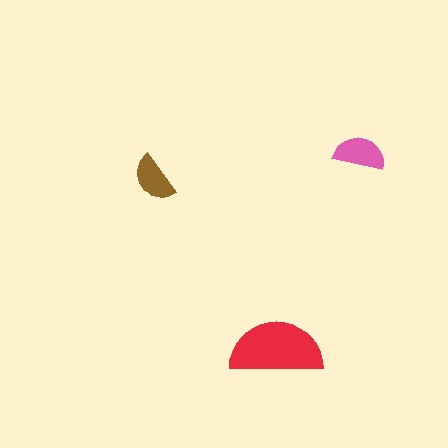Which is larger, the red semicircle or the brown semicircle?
The red one.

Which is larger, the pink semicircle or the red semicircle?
The red one.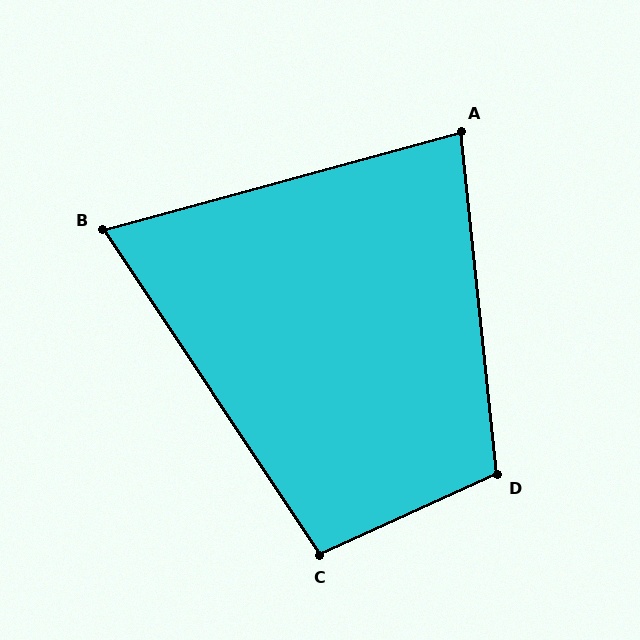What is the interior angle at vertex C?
Approximately 99 degrees (obtuse).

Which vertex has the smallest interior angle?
B, at approximately 72 degrees.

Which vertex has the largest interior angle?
D, at approximately 108 degrees.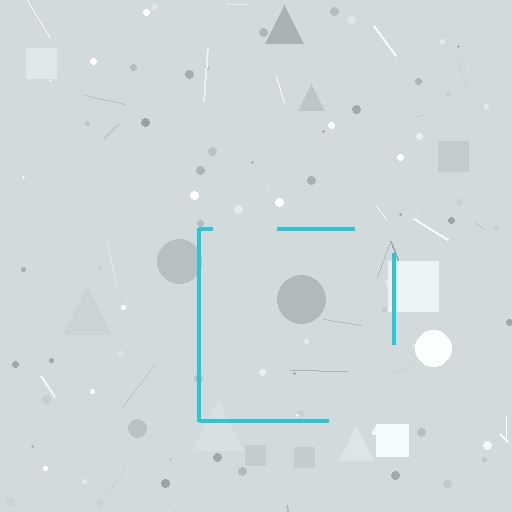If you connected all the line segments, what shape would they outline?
They would outline a square.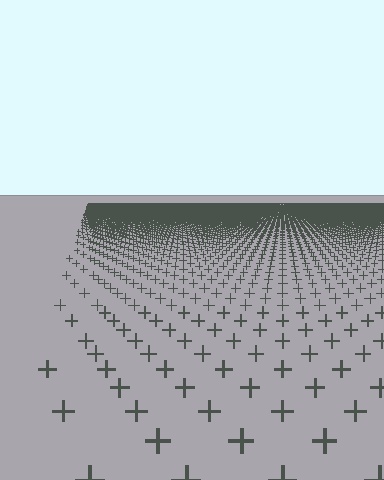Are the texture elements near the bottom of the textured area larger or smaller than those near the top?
Larger. Near the bottom, elements are closer to the viewer and appear at a bigger on-screen size.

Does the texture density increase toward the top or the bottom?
Density increases toward the top.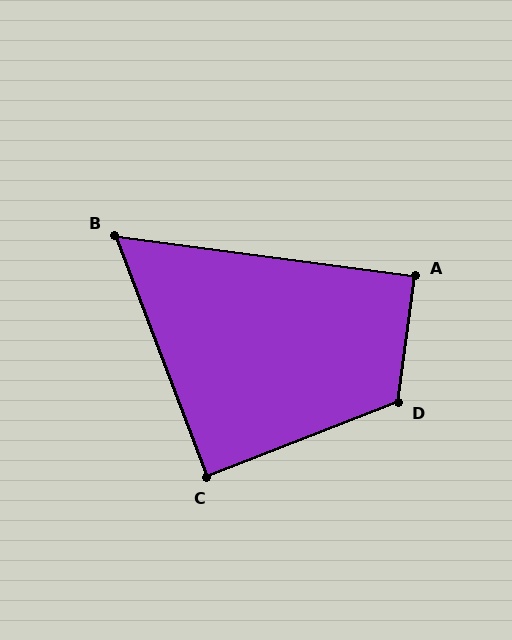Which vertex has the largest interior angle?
D, at approximately 118 degrees.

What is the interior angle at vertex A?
Approximately 90 degrees (approximately right).